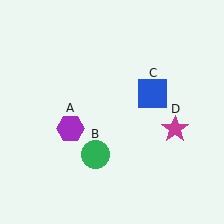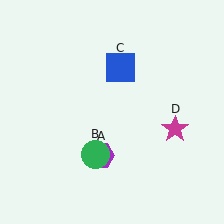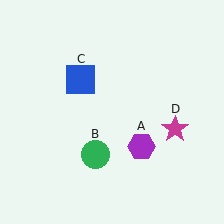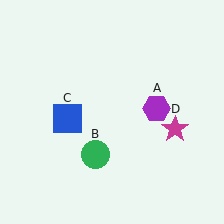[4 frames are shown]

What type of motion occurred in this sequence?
The purple hexagon (object A), blue square (object C) rotated counterclockwise around the center of the scene.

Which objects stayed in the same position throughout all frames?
Green circle (object B) and magenta star (object D) remained stationary.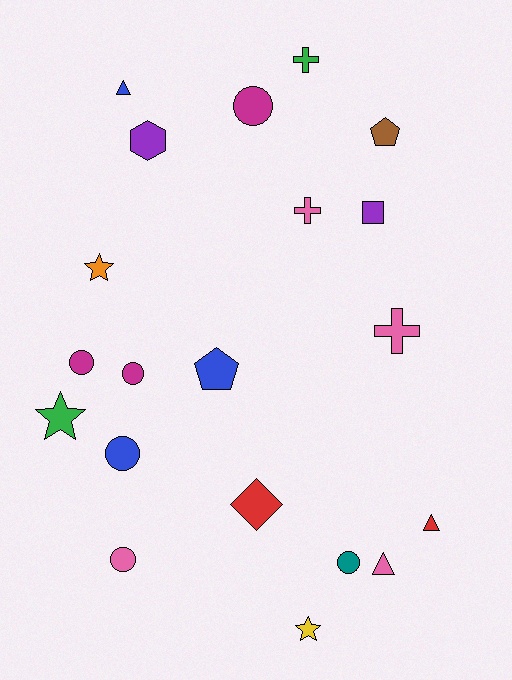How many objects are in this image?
There are 20 objects.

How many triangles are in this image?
There are 3 triangles.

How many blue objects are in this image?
There are 3 blue objects.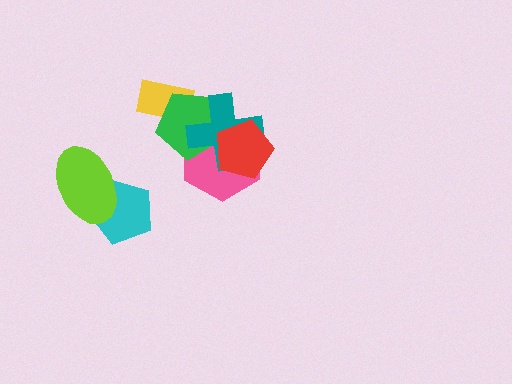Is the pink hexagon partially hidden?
Yes, it is partially covered by another shape.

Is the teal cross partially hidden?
Yes, it is partially covered by another shape.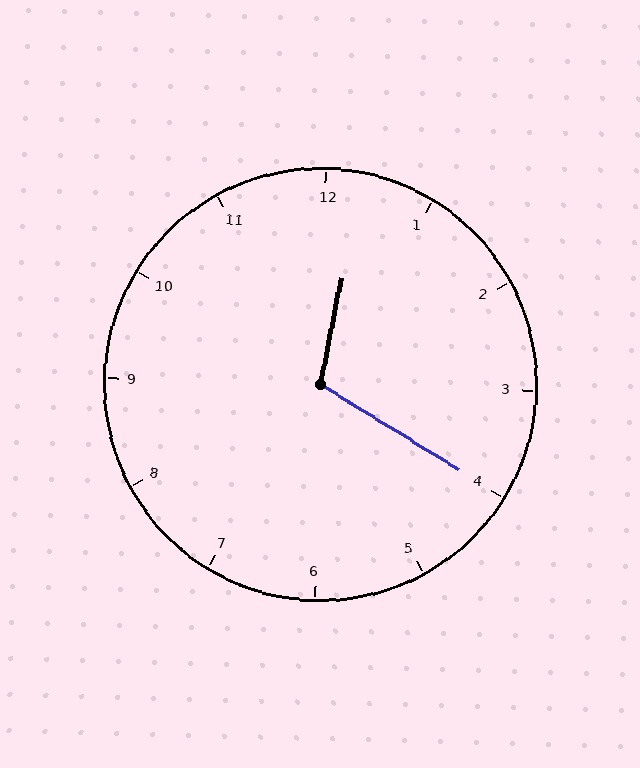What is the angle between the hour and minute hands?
Approximately 110 degrees.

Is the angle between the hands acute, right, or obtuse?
It is obtuse.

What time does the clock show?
12:20.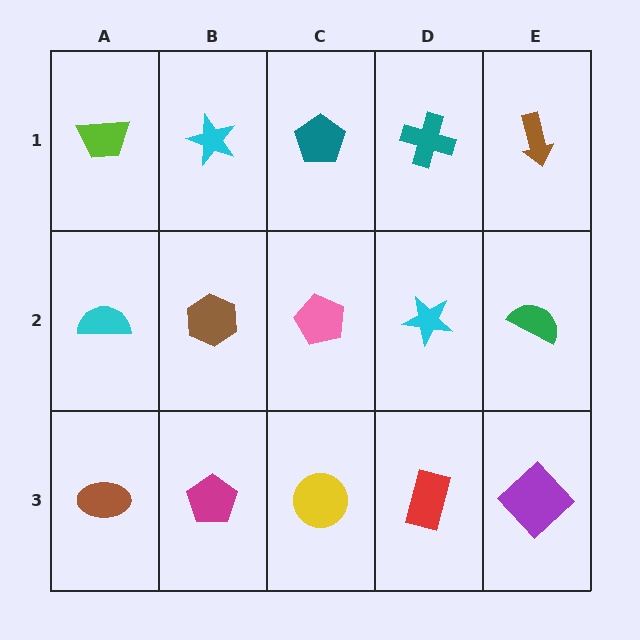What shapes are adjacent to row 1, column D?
A cyan star (row 2, column D), a teal pentagon (row 1, column C), a brown arrow (row 1, column E).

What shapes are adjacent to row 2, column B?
A cyan star (row 1, column B), a magenta pentagon (row 3, column B), a cyan semicircle (row 2, column A), a pink pentagon (row 2, column C).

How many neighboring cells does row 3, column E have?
2.